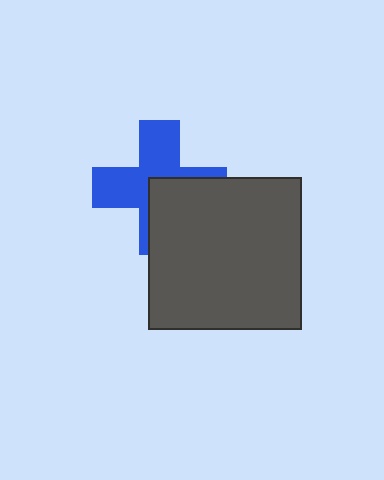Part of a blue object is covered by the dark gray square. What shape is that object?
It is a cross.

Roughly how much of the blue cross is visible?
About half of it is visible (roughly 58%).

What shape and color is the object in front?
The object in front is a dark gray square.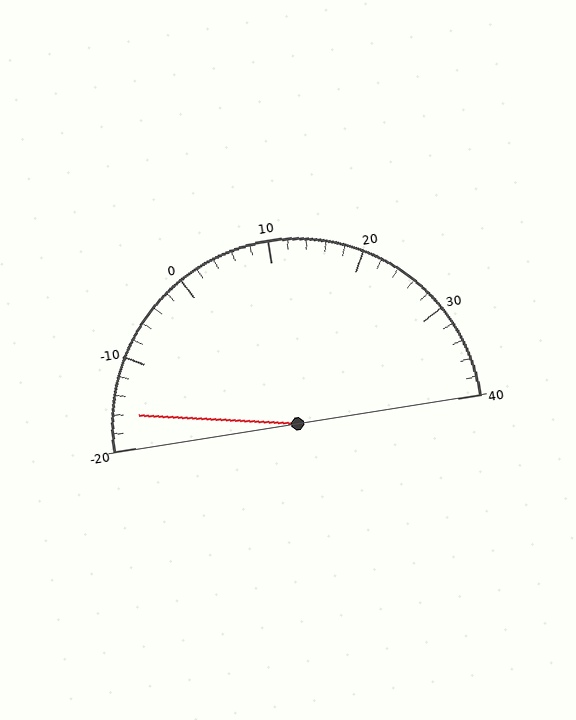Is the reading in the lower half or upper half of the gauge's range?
The reading is in the lower half of the range (-20 to 40).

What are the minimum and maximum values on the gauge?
The gauge ranges from -20 to 40.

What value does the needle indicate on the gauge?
The needle indicates approximately -16.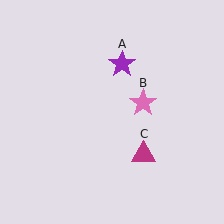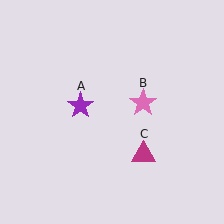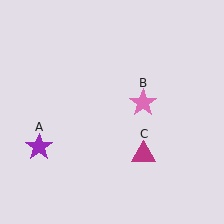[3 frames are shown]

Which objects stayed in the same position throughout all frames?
Pink star (object B) and magenta triangle (object C) remained stationary.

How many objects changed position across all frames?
1 object changed position: purple star (object A).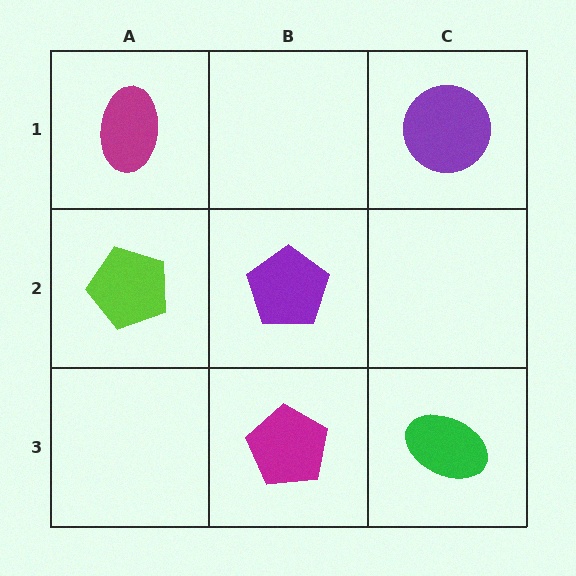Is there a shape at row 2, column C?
No, that cell is empty.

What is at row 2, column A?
A lime pentagon.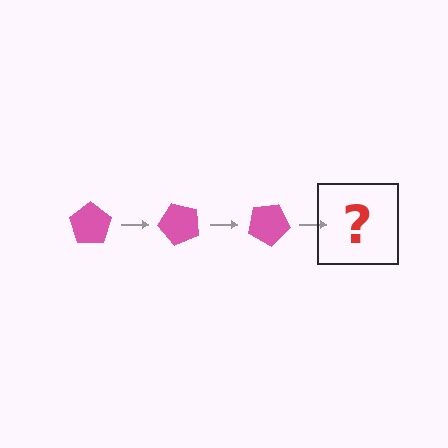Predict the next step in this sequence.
The next step is a pink pentagon rotated 150 degrees.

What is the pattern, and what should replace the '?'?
The pattern is that the pentagon rotates 50 degrees each step. The '?' should be a pink pentagon rotated 150 degrees.